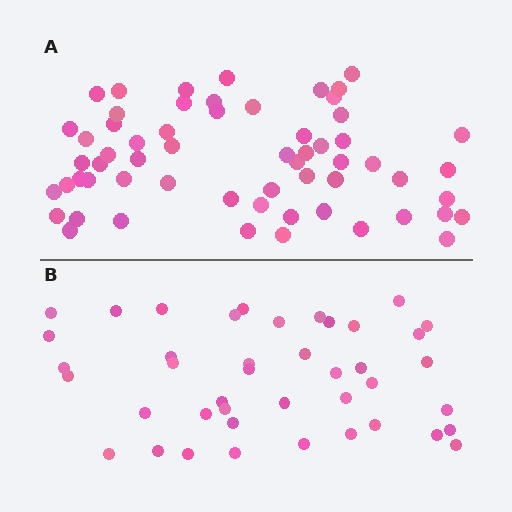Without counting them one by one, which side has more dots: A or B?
Region A (the top region) has more dots.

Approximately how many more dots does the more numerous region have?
Region A has approximately 20 more dots than region B.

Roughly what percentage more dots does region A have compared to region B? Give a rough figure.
About 45% more.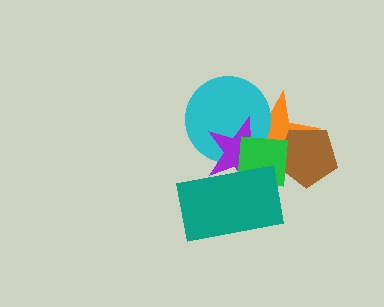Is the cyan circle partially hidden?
Yes, it is partially covered by another shape.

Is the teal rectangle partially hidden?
No, no other shape covers it.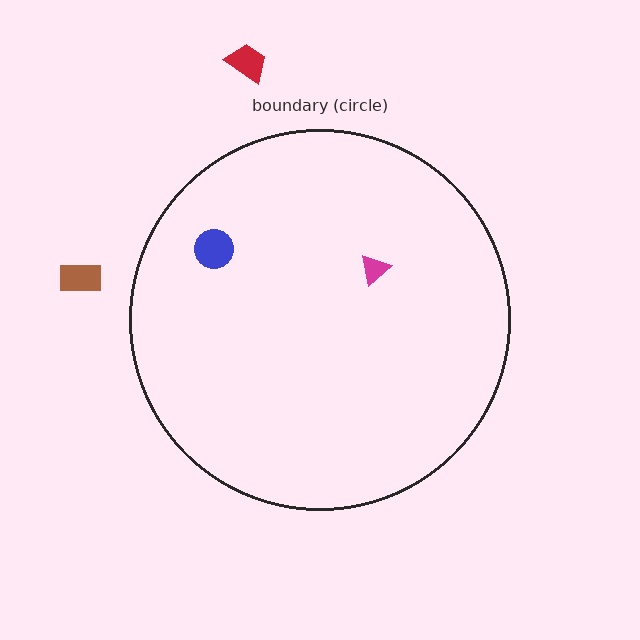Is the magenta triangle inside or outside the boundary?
Inside.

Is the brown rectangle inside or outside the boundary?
Outside.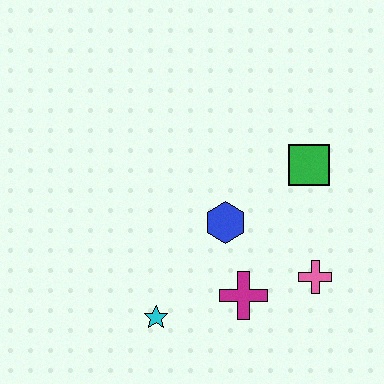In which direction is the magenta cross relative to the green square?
The magenta cross is below the green square.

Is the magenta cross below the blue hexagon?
Yes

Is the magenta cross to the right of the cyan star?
Yes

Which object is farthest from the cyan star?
The green square is farthest from the cyan star.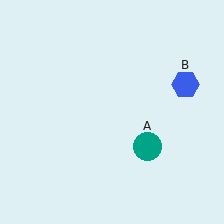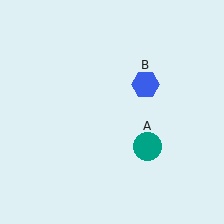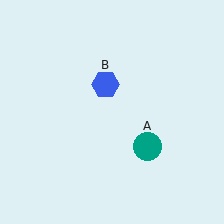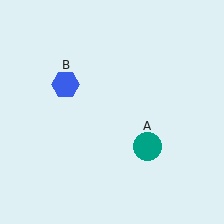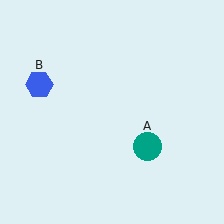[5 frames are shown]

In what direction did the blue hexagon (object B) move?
The blue hexagon (object B) moved left.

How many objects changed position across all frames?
1 object changed position: blue hexagon (object B).